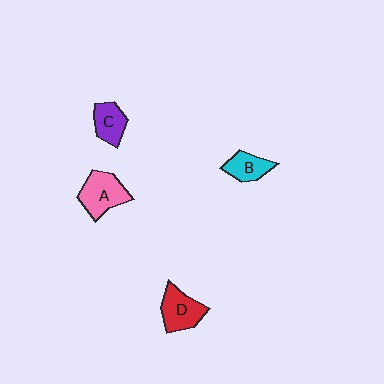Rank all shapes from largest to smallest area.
From largest to smallest: A (pink), D (red), C (purple), B (cyan).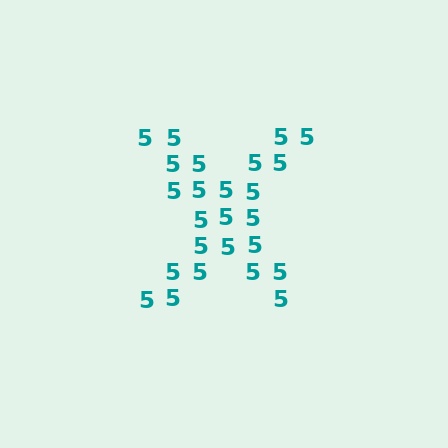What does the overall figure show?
The overall figure shows the letter X.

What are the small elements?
The small elements are digit 5's.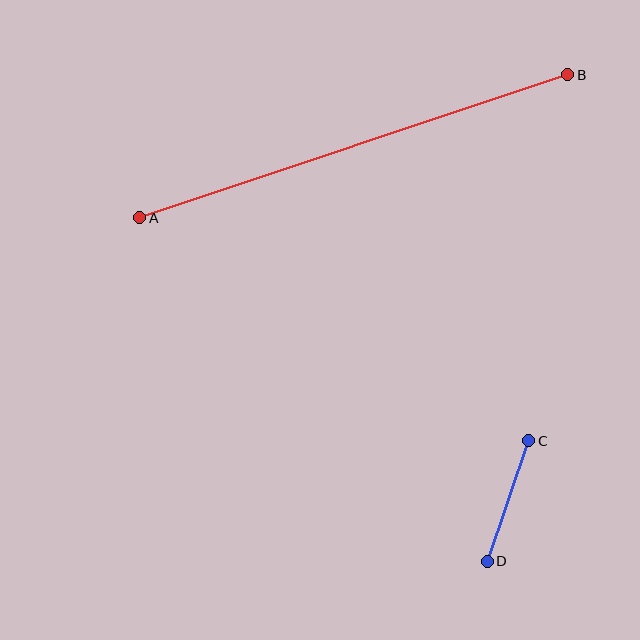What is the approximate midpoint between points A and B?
The midpoint is at approximately (354, 146) pixels.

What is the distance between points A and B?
The distance is approximately 451 pixels.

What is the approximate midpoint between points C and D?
The midpoint is at approximately (508, 501) pixels.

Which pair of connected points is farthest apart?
Points A and B are farthest apart.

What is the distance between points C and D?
The distance is approximately 127 pixels.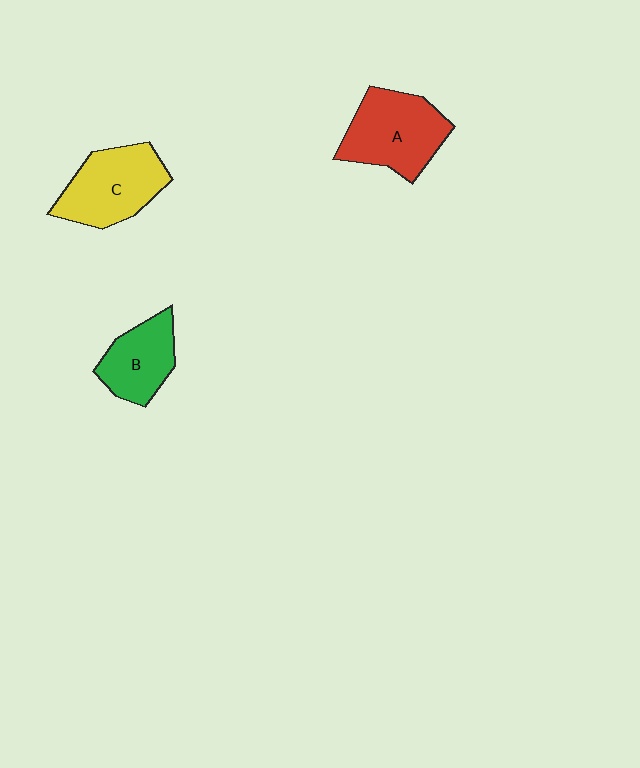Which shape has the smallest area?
Shape B (green).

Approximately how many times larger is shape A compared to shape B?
Approximately 1.4 times.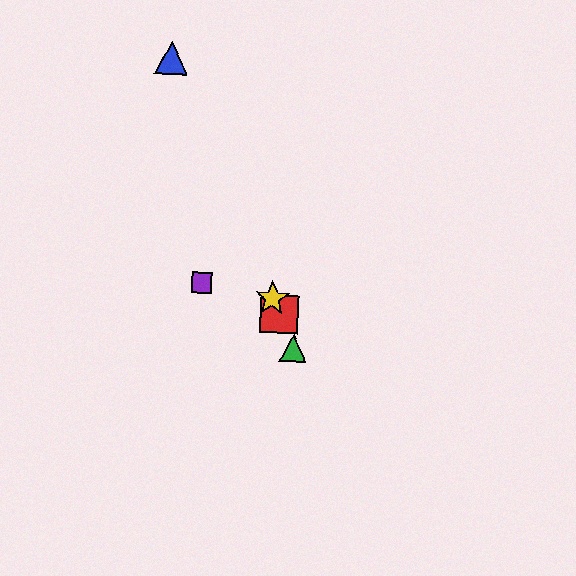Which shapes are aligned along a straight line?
The red square, the blue triangle, the green triangle, the yellow star are aligned along a straight line.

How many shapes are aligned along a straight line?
4 shapes (the red square, the blue triangle, the green triangle, the yellow star) are aligned along a straight line.